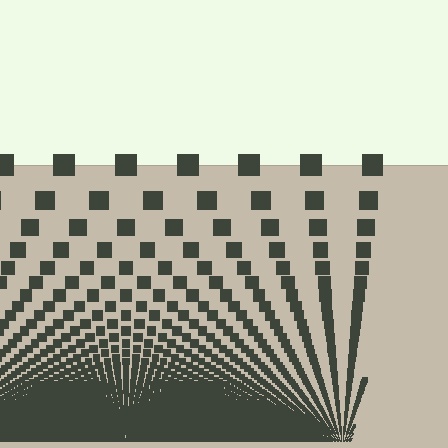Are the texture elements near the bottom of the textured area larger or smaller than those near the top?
Smaller. The gradient is inverted — elements near the bottom are smaller and denser.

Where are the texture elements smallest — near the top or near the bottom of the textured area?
Near the bottom.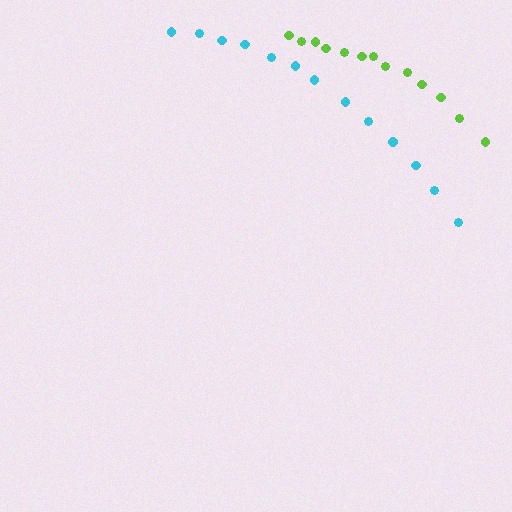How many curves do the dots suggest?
There are 2 distinct paths.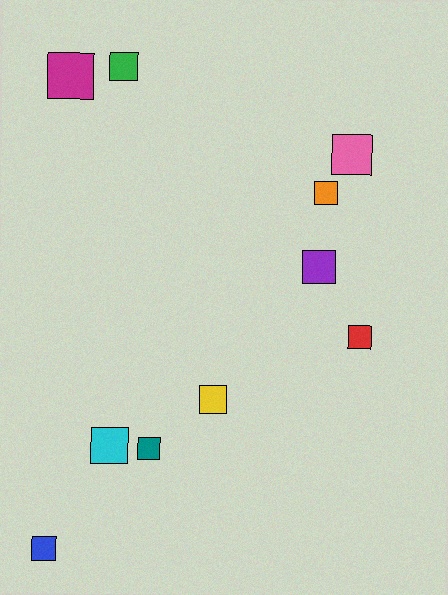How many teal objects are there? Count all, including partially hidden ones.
There is 1 teal object.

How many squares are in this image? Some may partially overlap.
There are 10 squares.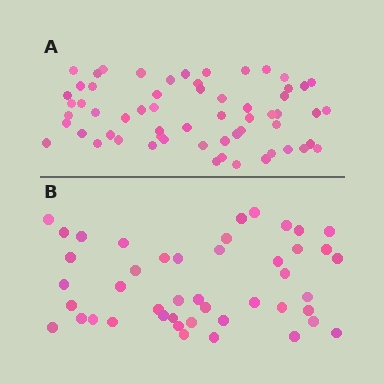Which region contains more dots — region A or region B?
Region A (the top region) has more dots.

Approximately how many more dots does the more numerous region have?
Region A has approximately 15 more dots than region B.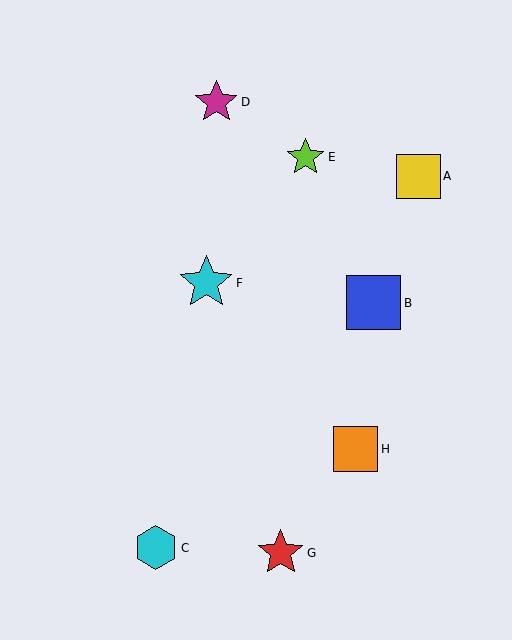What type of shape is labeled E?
Shape E is a lime star.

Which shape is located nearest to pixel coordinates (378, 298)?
The blue square (labeled B) at (374, 303) is nearest to that location.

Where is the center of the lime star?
The center of the lime star is at (306, 157).